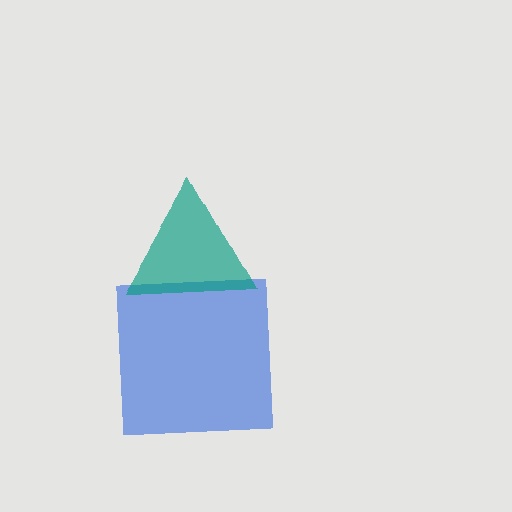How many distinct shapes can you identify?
There are 2 distinct shapes: a blue square, a teal triangle.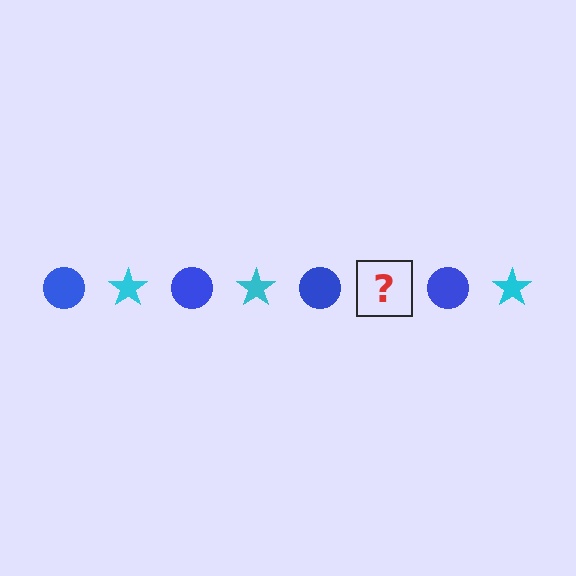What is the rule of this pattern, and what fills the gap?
The rule is that the pattern alternates between blue circle and cyan star. The gap should be filled with a cyan star.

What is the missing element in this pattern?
The missing element is a cyan star.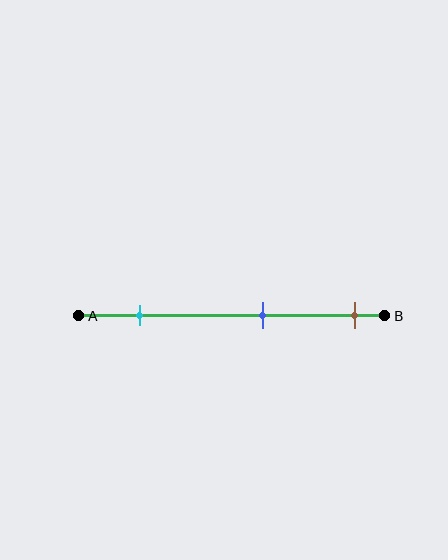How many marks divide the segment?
There are 3 marks dividing the segment.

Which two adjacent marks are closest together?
The blue and brown marks are the closest adjacent pair.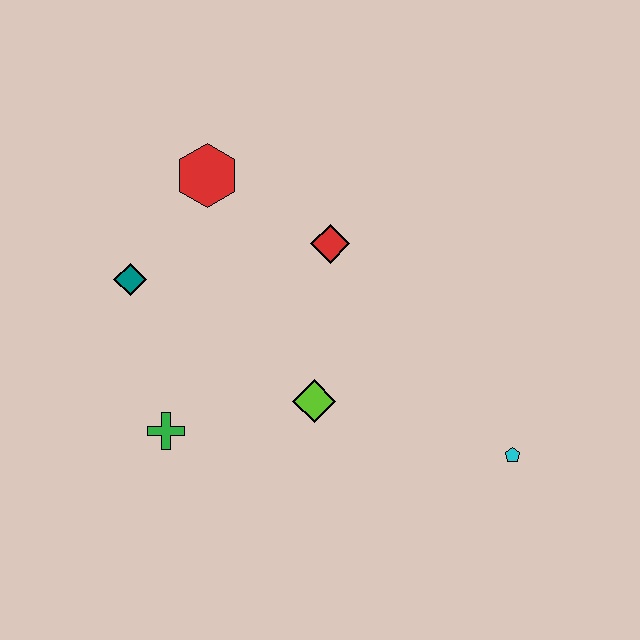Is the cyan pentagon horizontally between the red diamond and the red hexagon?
No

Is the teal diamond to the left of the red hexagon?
Yes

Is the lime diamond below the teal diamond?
Yes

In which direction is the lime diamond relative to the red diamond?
The lime diamond is below the red diamond.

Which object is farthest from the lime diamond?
The red hexagon is farthest from the lime diamond.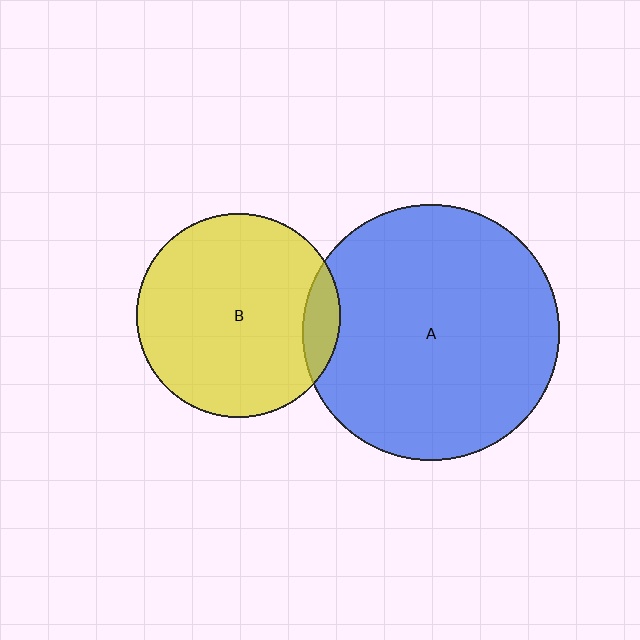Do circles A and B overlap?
Yes.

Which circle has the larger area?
Circle A (blue).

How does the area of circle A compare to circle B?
Approximately 1.6 times.